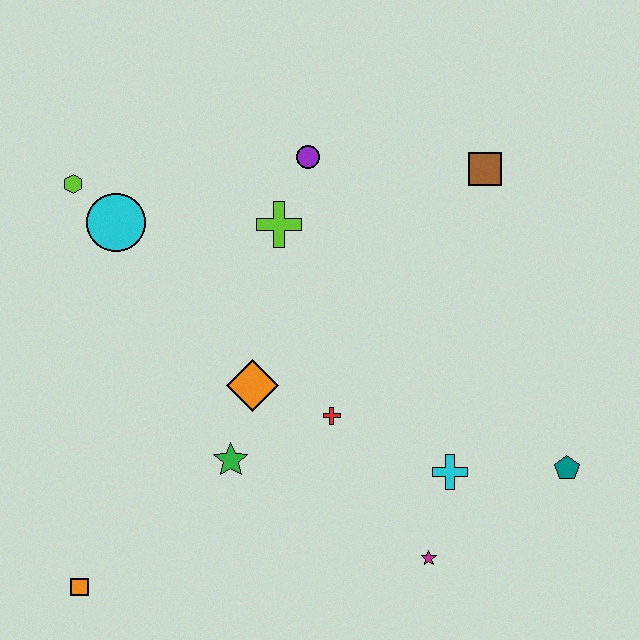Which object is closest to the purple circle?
The lime cross is closest to the purple circle.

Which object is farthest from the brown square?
The orange square is farthest from the brown square.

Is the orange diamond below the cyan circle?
Yes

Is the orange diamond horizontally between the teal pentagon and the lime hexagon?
Yes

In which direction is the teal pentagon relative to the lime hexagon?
The teal pentagon is to the right of the lime hexagon.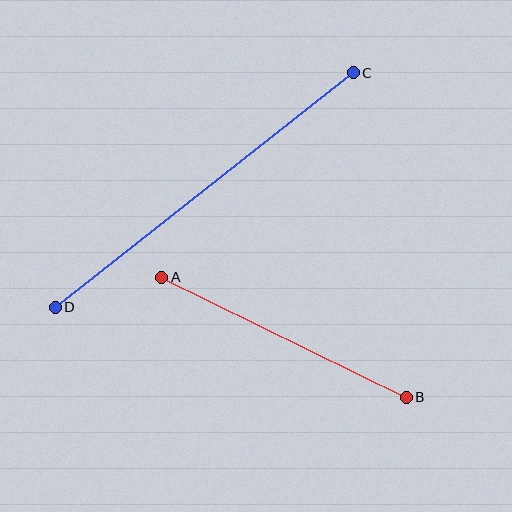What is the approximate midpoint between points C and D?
The midpoint is at approximately (204, 190) pixels.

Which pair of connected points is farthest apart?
Points C and D are farthest apart.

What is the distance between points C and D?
The distance is approximately 379 pixels.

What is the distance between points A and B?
The distance is approximately 272 pixels.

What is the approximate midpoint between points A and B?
The midpoint is at approximately (284, 337) pixels.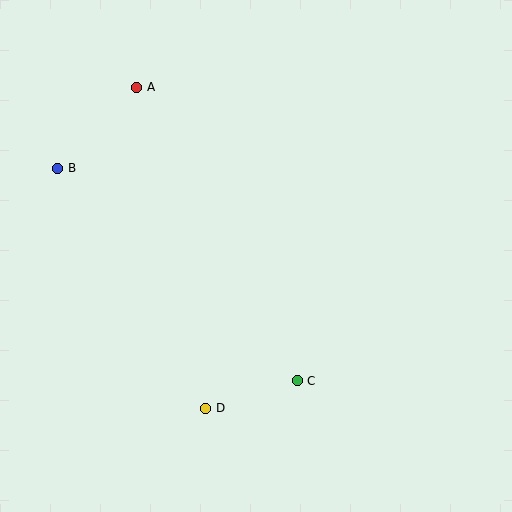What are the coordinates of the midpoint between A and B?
The midpoint between A and B is at (97, 128).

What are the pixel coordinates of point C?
Point C is at (297, 381).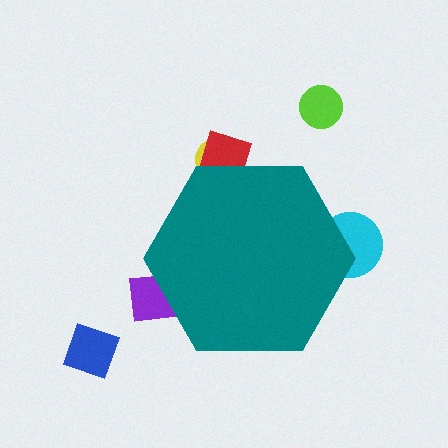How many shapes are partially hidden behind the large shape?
4 shapes are partially hidden.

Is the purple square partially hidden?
Yes, the purple square is partially hidden behind the teal hexagon.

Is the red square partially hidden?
Yes, the red square is partially hidden behind the teal hexagon.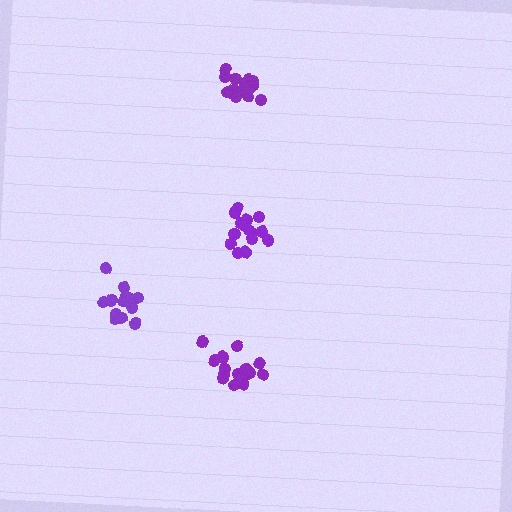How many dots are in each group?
Group 1: 17 dots, Group 2: 16 dots, Group 3: 16 dots, Group 4: 15 dots (64 total).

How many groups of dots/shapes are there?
There are 4 groups.